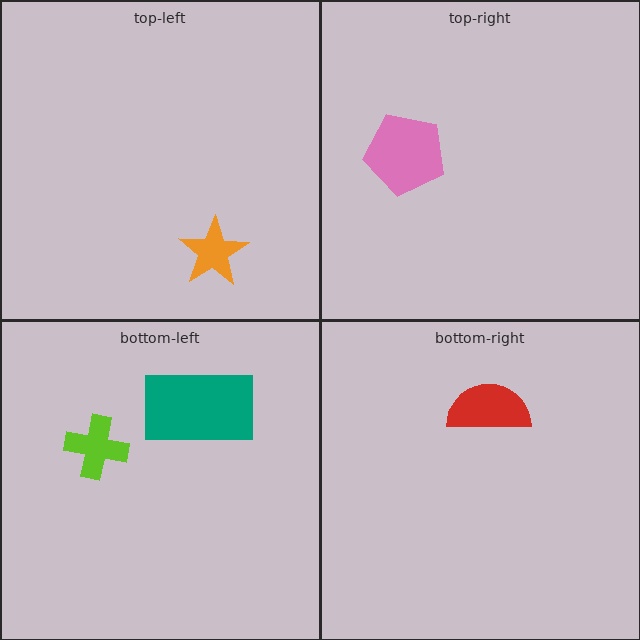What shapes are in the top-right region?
The pink pentagon.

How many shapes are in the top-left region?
1.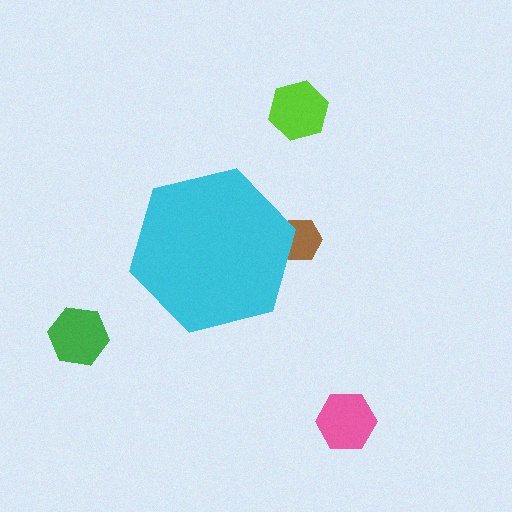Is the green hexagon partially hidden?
No, the green hexagon is fully visible.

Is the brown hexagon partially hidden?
Yes, the brown hexagon is partially hidden behind the cyan hexagon.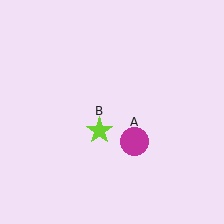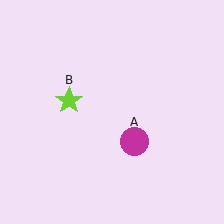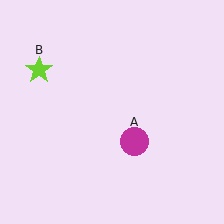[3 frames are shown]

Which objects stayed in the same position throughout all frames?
Magenta circle (object A) remained stationary.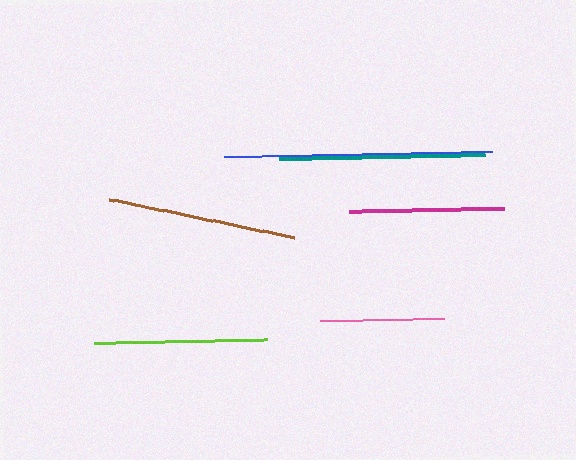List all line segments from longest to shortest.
From longest to shortest: blue, teal, brown, lime, magenta, pink.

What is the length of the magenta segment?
The magenta segment is approximately 155 pixels long.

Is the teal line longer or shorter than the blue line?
The blue line is longer than the teal line.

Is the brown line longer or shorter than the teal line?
The teal line is longer than the brown line.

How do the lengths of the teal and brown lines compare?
The teal and brown lines are approximately the same length.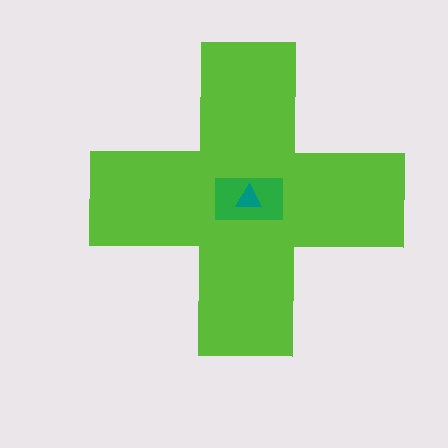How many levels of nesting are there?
3.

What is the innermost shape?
The teal triangle.